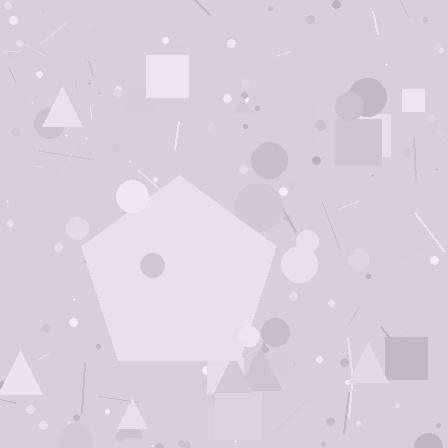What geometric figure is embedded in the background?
A pentagon is embedded in the background.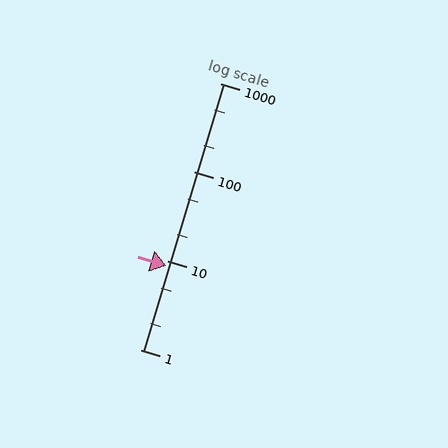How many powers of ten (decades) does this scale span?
The scale spans 3 decades, from 1 to 1000.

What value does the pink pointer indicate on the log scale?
The pointer indicates approximately 8.8.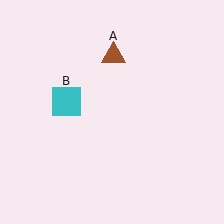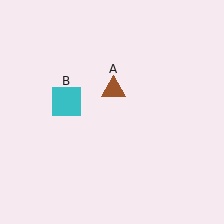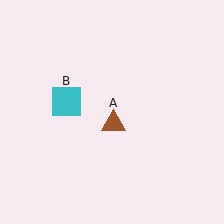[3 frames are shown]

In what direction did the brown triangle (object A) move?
The brown triangle (object A) moved down.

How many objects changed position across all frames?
1 object changed position: brown triangle (object A).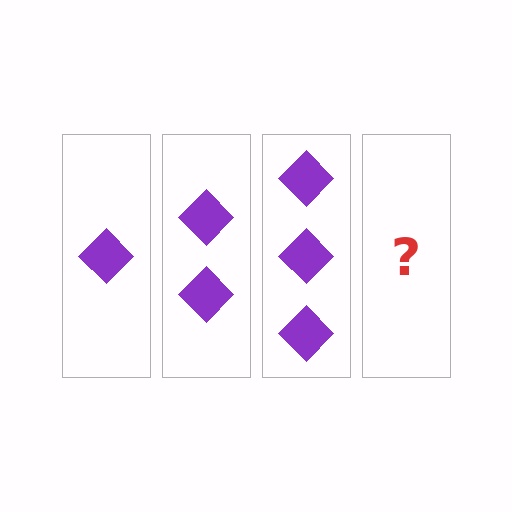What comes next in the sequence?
The next element should be 4 diamonds.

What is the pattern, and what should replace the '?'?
The pattern is that each step adds one more diamond. The '?' should be 4 diamonds.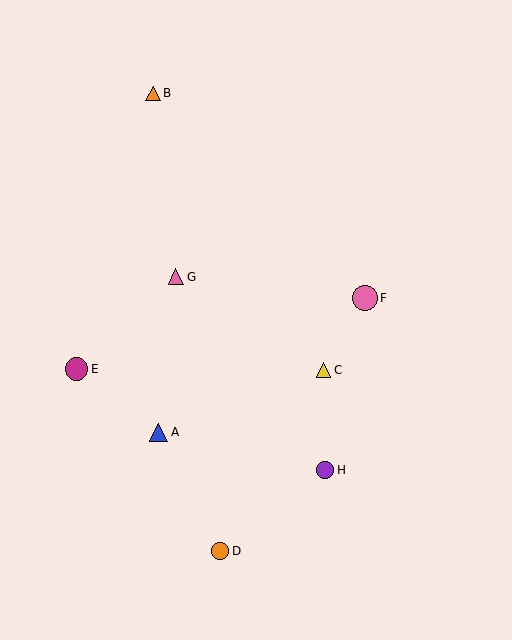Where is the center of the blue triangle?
The center of the blue triangle is at (159, 432).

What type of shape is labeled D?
Shape D is an orange circle.